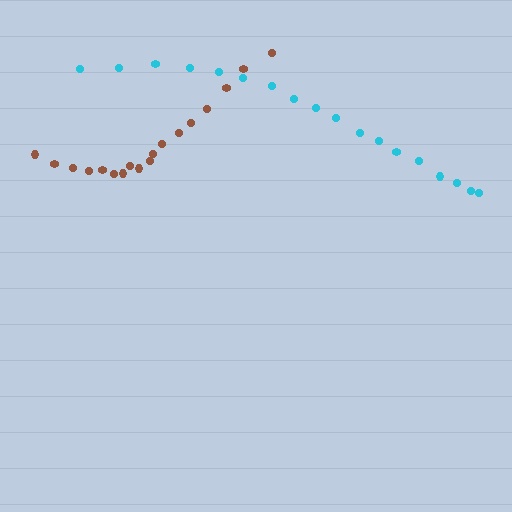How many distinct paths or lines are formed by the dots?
There are 2 distinct paths.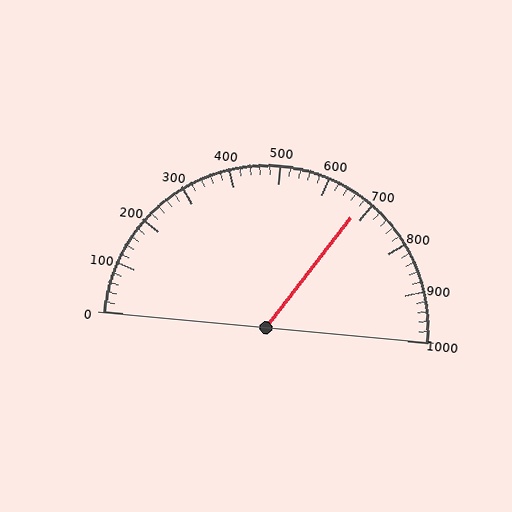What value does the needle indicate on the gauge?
The needle indicates approximately 680.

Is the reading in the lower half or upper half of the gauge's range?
The reading is in the upper half of the range (0 to 1000).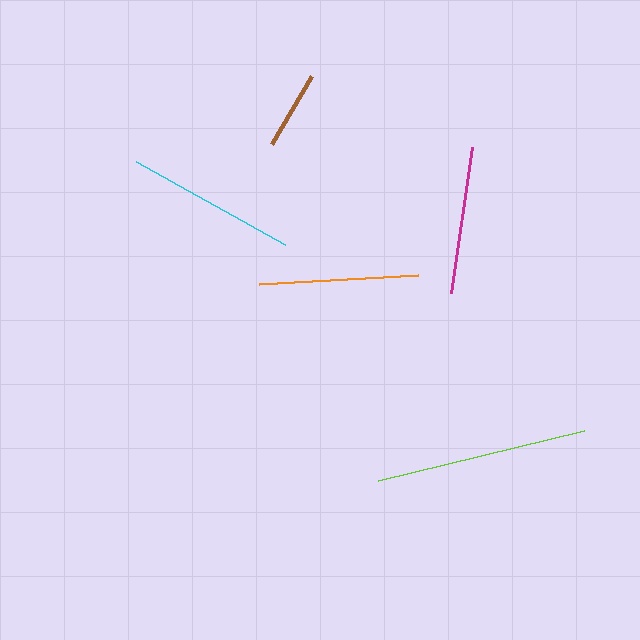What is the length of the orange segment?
The orange segment is approximately 159 pixels long.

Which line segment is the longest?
The lime line is the longest at approximately 213 pixels.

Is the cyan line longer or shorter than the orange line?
The cyan line is longer than the orange line.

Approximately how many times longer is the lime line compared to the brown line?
The lime line is approximately 2.7 times the length of the brown line.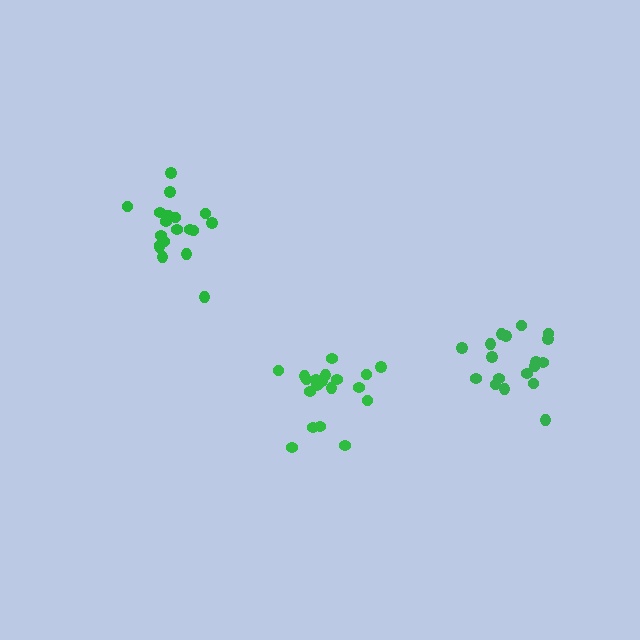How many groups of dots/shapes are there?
There are 3 groups.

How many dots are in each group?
Group 1: 19 dots, Group 2: 20 dots, Group 3: 18 dots (57 total).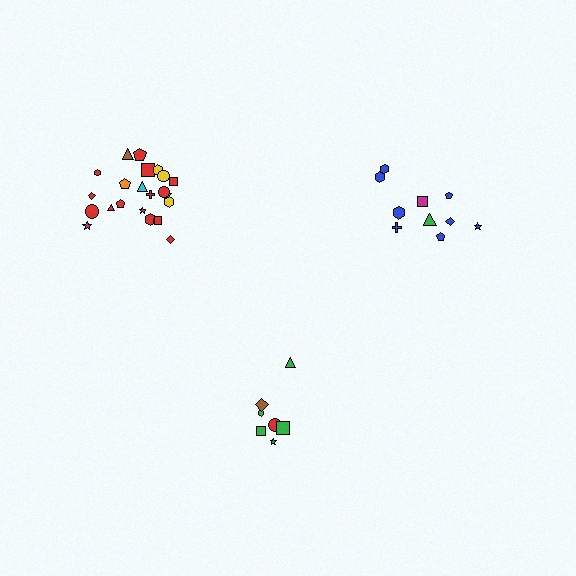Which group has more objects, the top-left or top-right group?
The top-left group.